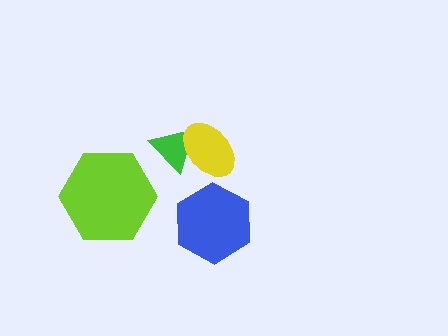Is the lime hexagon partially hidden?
No, no other shape covers it.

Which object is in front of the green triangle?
The yellow ellipse is in front of the green triangle.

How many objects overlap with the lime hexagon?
0 objects overlap with the lime hexagon.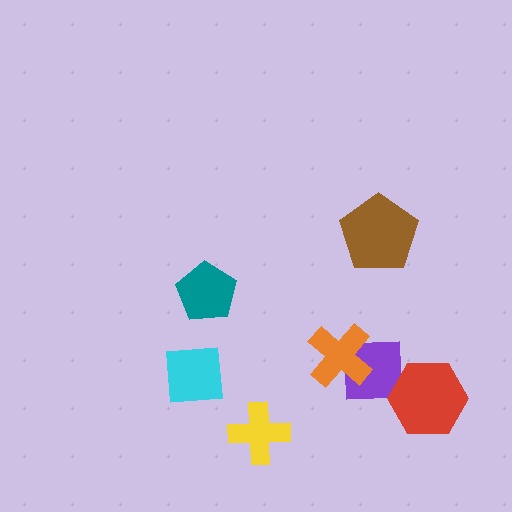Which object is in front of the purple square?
The orange cross is in front of the purple square.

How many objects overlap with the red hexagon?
0 objects overlap with the red hexagon.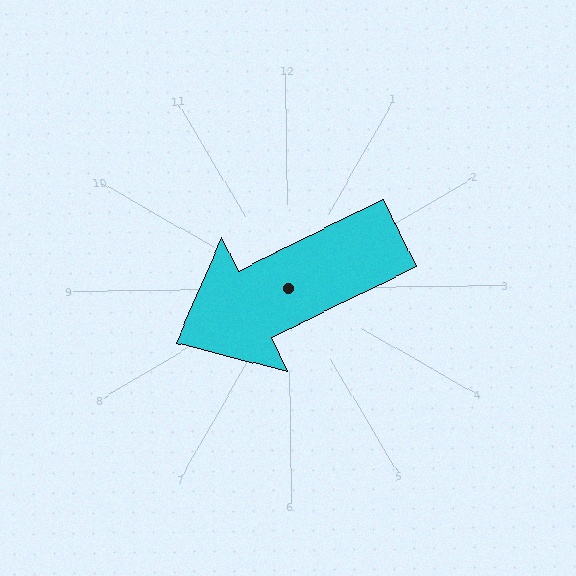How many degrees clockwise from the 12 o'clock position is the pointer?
Approximately 244 degrees.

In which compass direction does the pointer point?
Southwest.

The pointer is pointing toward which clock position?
Roughly 8 o'clock.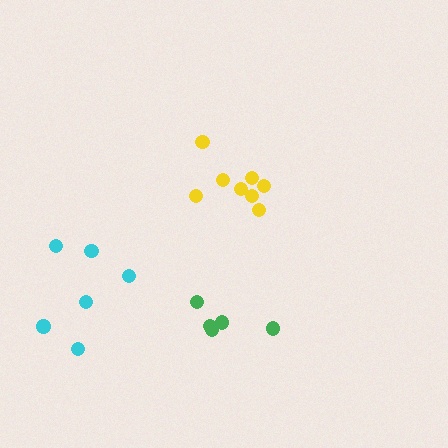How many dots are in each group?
Group 1: 5 dots, Group 2: 8 dots, Group 3: 6 dots (19 total).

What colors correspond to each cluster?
The clusters are colored: green, yellow, cyan.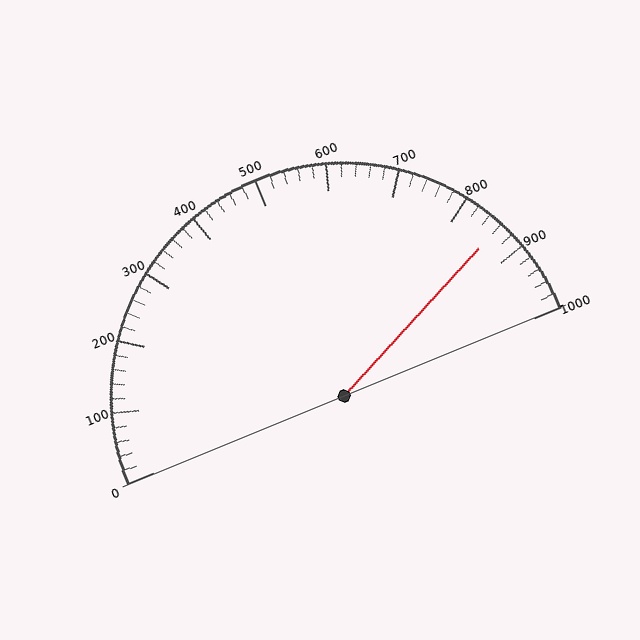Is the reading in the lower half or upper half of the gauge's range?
The reading is in the upper half of the range (0 to 1000).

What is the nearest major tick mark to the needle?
The nearest major tick mark is 900.